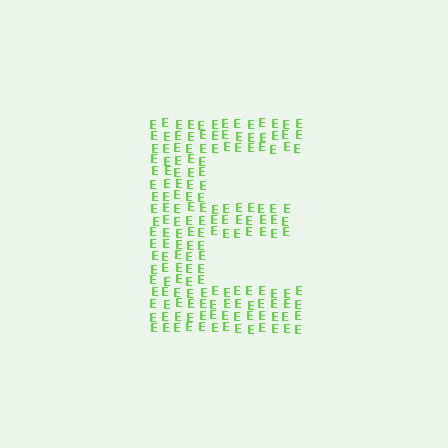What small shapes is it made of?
It is made of small letter E's.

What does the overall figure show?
The overall figure shows the letter E.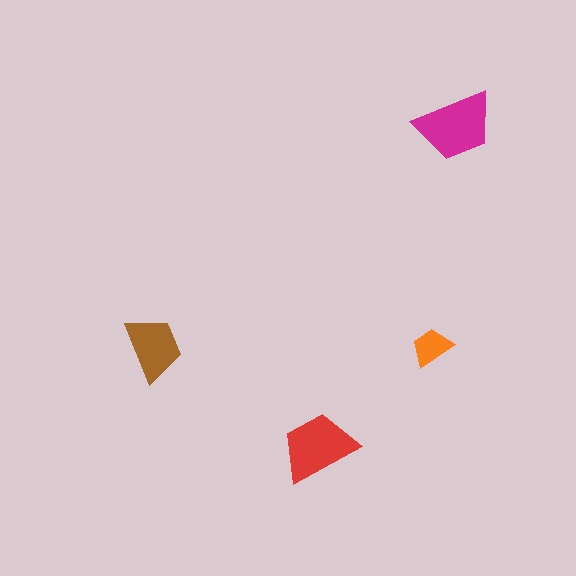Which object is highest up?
The magenta trapezoid is topmost.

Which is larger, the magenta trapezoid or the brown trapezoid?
The magenta one.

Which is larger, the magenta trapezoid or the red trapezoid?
The magenta one.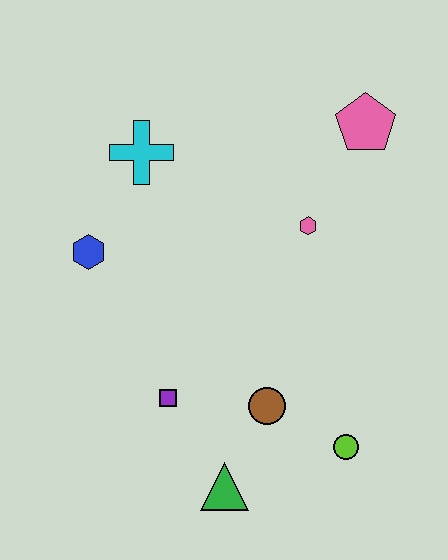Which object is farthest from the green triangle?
The pink pentagon is farthest from the green triangle.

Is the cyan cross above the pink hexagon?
Yes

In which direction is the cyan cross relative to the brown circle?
The cyan cross is above the brown circle.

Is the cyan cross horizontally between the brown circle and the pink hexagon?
No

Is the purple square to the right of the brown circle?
No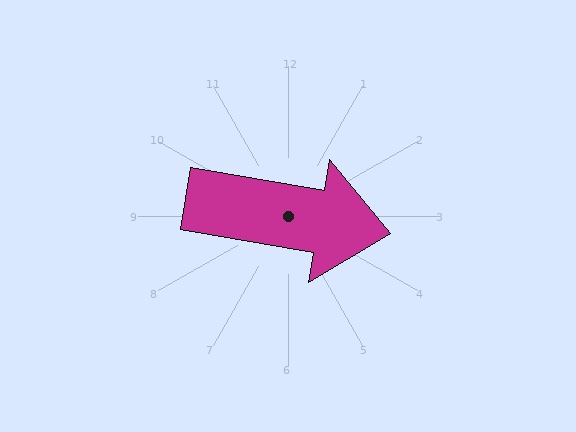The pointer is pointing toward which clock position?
Roughly 3 o'clock.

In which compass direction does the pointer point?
East.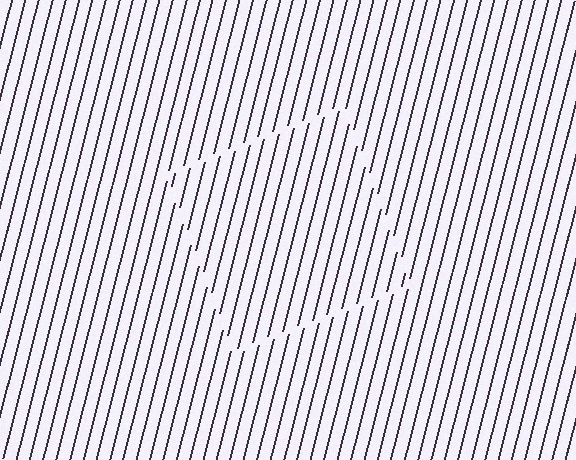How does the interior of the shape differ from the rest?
The interior of the shape contains the same grating, shifted by half a period — the contour is defined by the phase discontinuity where line-ends from the inner and outer gratings abut.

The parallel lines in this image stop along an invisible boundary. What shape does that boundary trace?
An illusory square. The interior of the shape contains the same grating, shifted by half a period — the contour is defined by the phase discontinuity where line-ends from the inner and outer gratings abut.